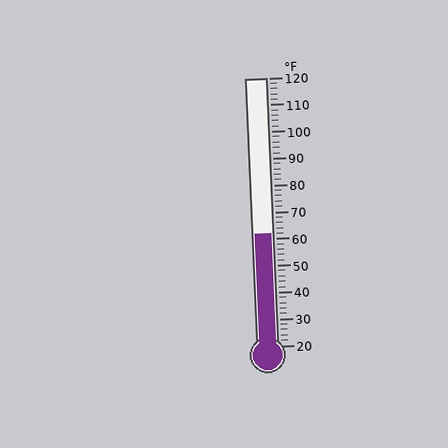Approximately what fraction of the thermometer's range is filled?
The thermometer is filled to approximately 40% of its range.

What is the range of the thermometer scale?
The thermometer scale ranges from 20°F to 120°F.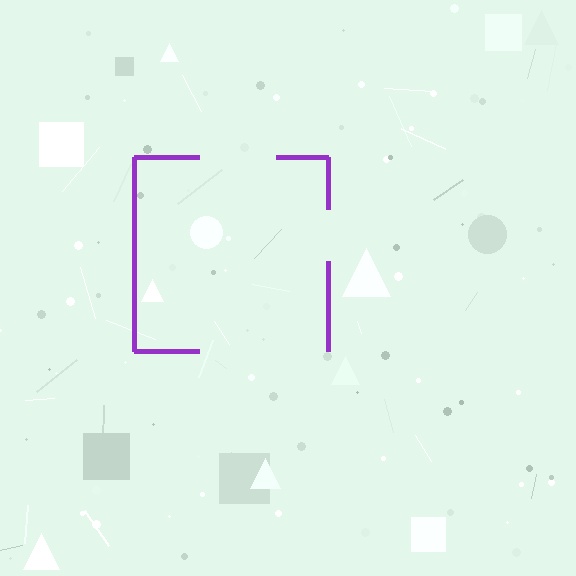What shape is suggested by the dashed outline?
The dashed outline suggests a square.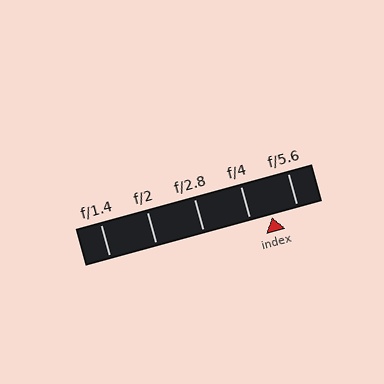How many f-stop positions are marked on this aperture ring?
There are 5 f-stop positions marked.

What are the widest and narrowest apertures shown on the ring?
The widest aperture shown is f/1.4 and the narrowest is f/5.6.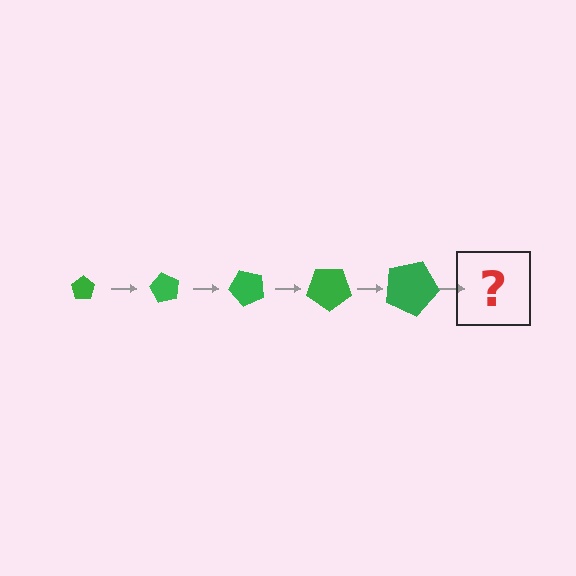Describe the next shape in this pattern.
It should be a pentagon, larger than the previous one and rotated 300 degrees from the start.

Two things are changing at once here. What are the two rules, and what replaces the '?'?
The two rules are that the pentagon grows larger each step and it rotates 60 degrees each step. The '?' should be a pentagon, larger than the previous one and rotated 300 degrees from the start.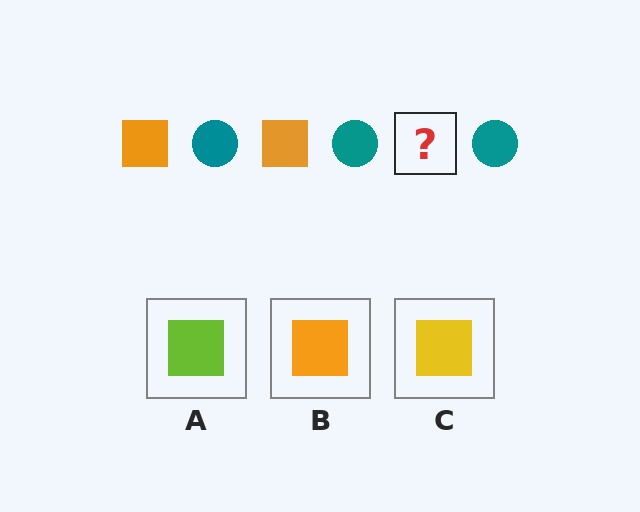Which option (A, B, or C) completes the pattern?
B.